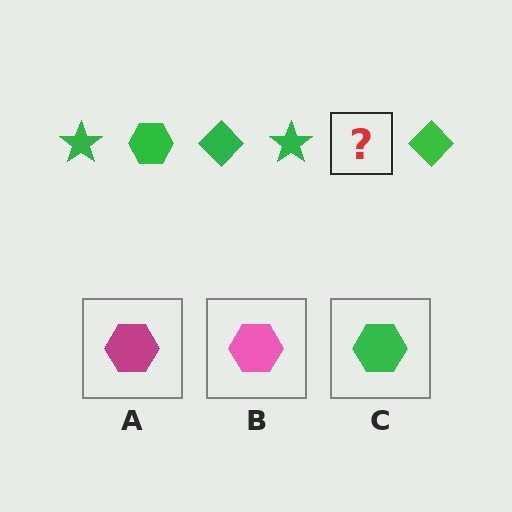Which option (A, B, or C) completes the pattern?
C.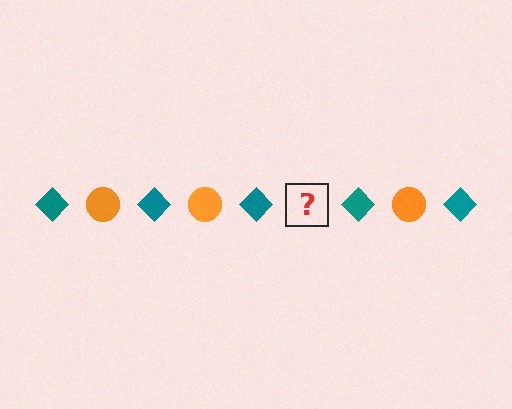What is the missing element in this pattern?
The missing element is an orange circle.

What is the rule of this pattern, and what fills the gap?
The rule is that the pattern alternates between teal diamond and orange circle. The gap should be filled with an orange circle.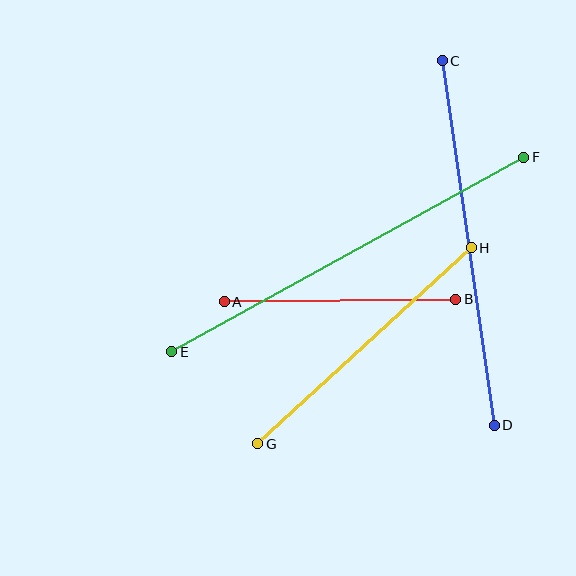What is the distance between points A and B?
The distance is approximately 232 pixels.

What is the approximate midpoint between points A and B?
The midpoint is at approximately (340, 301) pixels.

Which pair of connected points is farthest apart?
Points E and F are farthest apart.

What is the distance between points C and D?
The distance is approximately 368 pixels.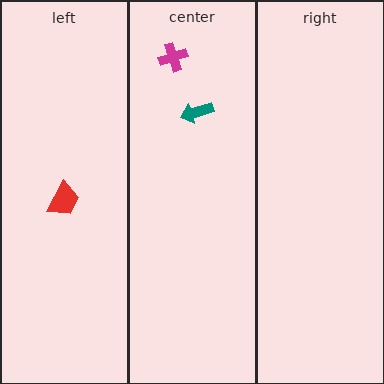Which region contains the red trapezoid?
The left region.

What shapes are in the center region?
The magenta cross, the teal arrow.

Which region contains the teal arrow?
The center region.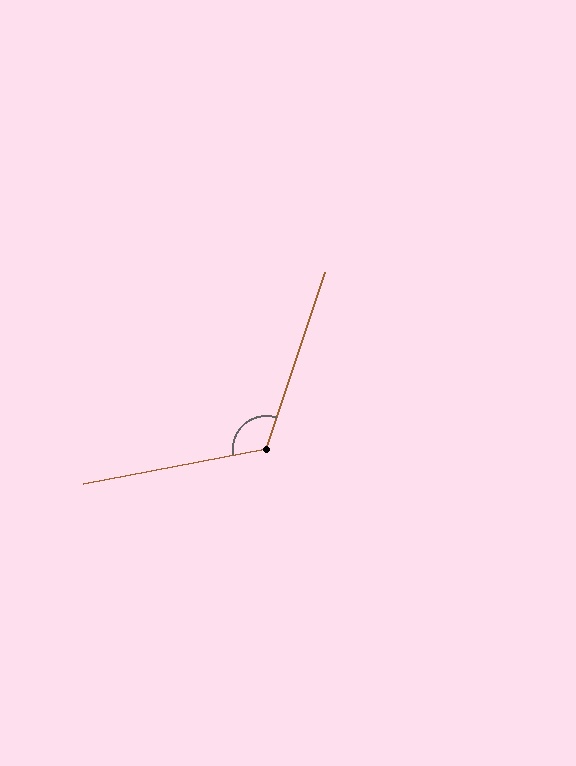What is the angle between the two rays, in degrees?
Approximately 119 degrees.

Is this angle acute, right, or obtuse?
It is obtuse.